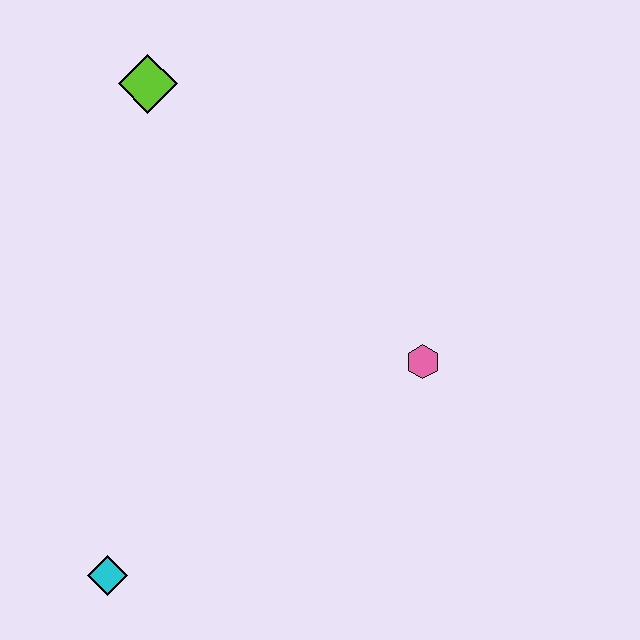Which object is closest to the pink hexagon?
The cyan diamond is closest to the pink hexagon.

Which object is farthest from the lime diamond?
The cyan diamond is farthest from the lime diamond.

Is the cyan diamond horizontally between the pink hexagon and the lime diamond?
No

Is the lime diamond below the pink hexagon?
No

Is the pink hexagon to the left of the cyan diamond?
No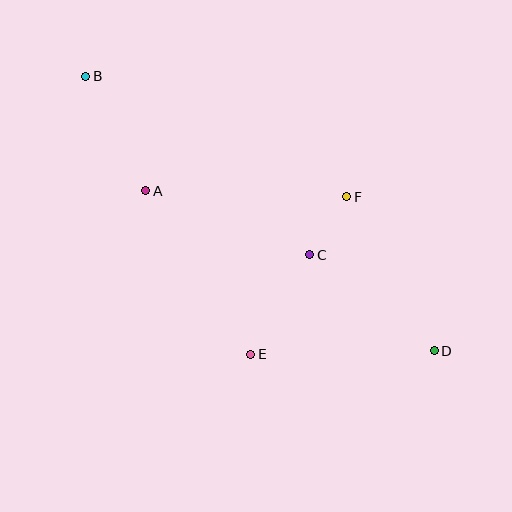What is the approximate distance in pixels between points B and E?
The distance between B and E is approximately 323 pixels.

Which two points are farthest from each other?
Points B and D are farthest from each other.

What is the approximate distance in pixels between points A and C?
The distance between A and C is approximately 176 pixels.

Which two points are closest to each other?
Points C and F are closest to each other.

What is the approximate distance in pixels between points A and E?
The distance between A and E is approximately 194 pixels.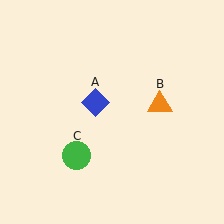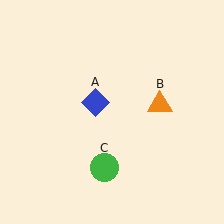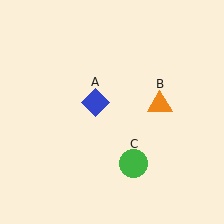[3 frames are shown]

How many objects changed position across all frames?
1 object changed position: green circle (object C).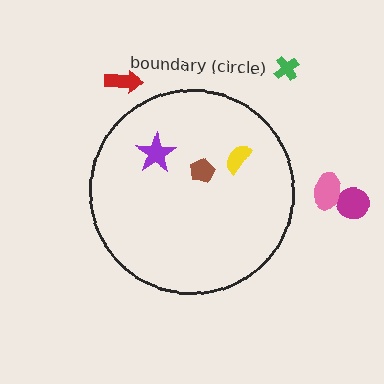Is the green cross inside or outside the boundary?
Outside.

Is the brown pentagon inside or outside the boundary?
Inside.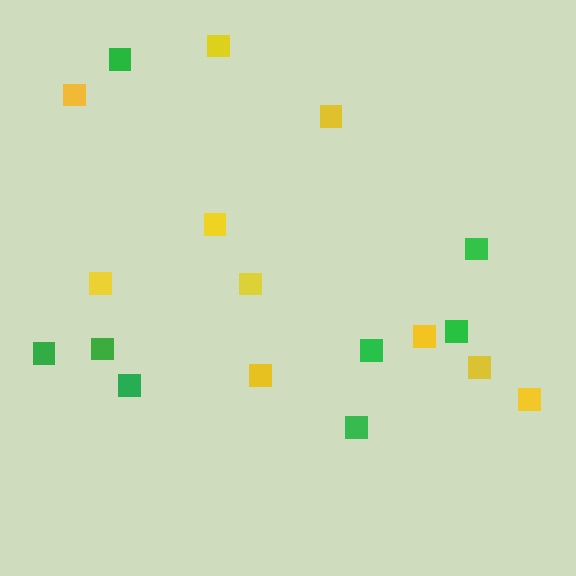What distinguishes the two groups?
There are 2 groups: one group of yellow squares (10) and one group of green squares (8).